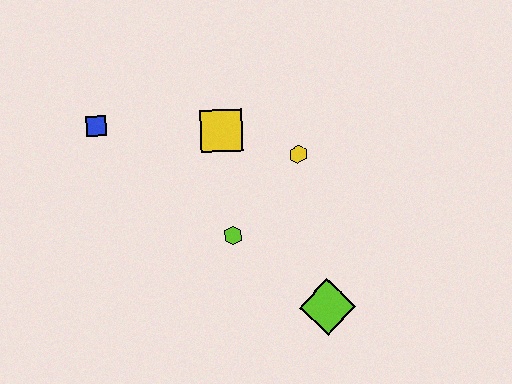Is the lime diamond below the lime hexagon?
Yes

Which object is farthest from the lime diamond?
The blue square is farthest from the lime diamond.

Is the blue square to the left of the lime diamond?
Yes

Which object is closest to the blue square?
The yellow square is closest to the blue square.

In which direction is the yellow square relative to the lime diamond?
The yellow square is above the lime diamond.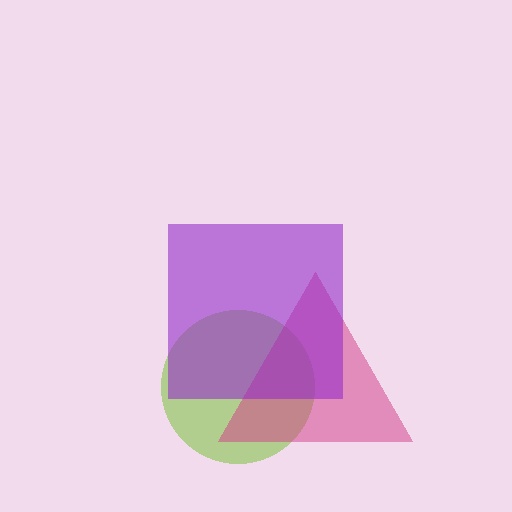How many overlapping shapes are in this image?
There are 3 overlapping shapes in the image.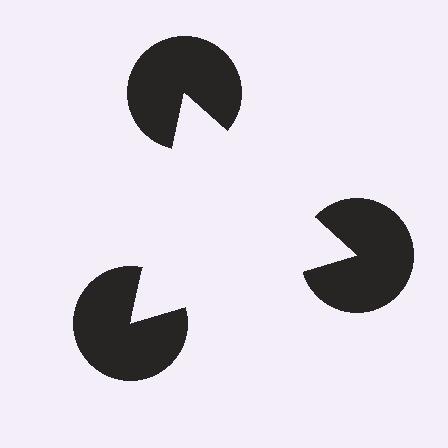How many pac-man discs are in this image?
There are 3 — one at each vertex of the illusory triangle.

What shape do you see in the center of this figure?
An illusory triangle — its edges are inferred from the aligned wedge cuts in the pac-man discs, not physically drawn.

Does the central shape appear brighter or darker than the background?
It typically appears slightly brighter than the background, even though no actual brightness change is drawn.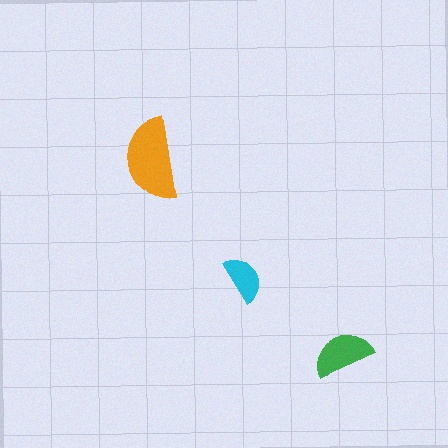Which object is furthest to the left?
The orange semicircle is leftmost.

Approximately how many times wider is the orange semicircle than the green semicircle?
About 1.5 times wider.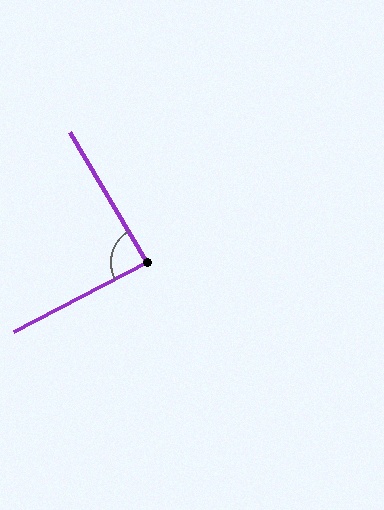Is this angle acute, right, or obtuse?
It is approximately a right angle.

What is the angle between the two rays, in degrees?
Approximately 87 degrees.